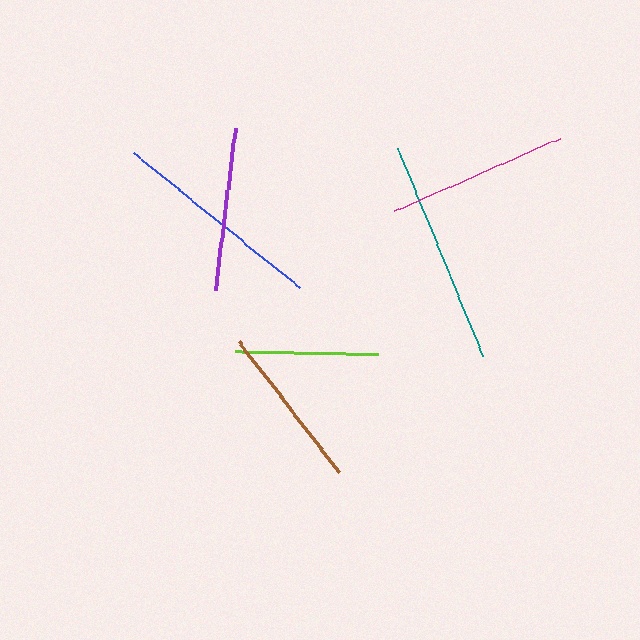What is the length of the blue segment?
The blue segment is approximately 214 pixels long.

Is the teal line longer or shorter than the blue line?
The teal line is longer than the blue line.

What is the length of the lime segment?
The lime segment is approximately 143 pixels long.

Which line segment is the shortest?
The lime line is the shortest at approximately 143 pixels.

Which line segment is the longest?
The teal line is the longest at approximately 224 pixels.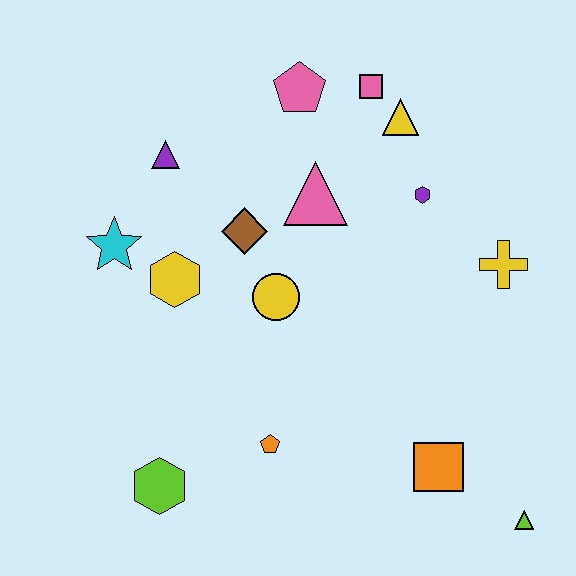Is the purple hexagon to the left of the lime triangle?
Yes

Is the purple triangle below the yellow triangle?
Yes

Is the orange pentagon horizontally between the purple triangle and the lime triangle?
Yes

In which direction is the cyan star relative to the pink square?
The cyan star is to the left of the pink square.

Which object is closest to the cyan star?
The yellow hexagon is closest to the cyan star.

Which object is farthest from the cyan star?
The lime triangle is farthest from the cyan star.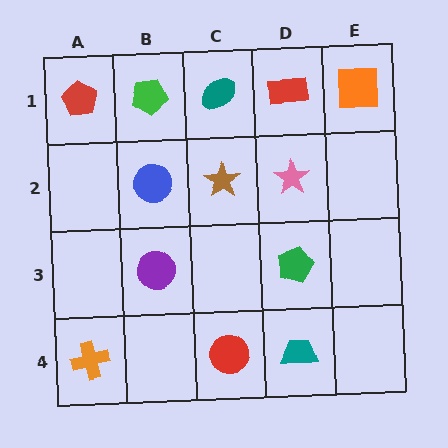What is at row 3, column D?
A green pentagon.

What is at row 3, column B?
A purple circle.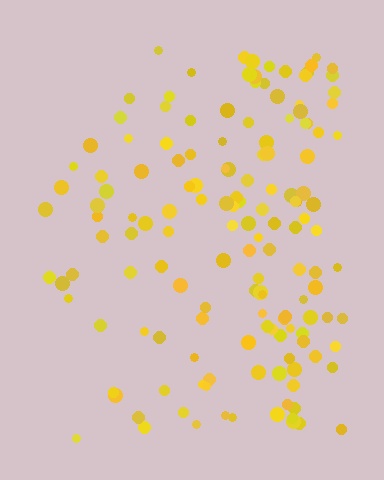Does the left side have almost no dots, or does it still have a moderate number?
Still a moderate number, just noticeably fewer than the right.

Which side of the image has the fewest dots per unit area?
The left.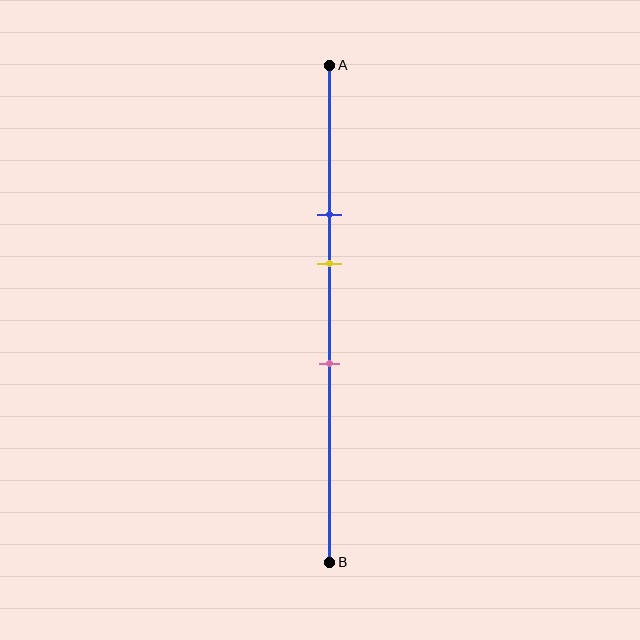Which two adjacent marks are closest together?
The blue and yellow marks are the closest adjacent pair.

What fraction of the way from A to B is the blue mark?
The blue mark is approximately 30% (0.3) of the way from A to B.